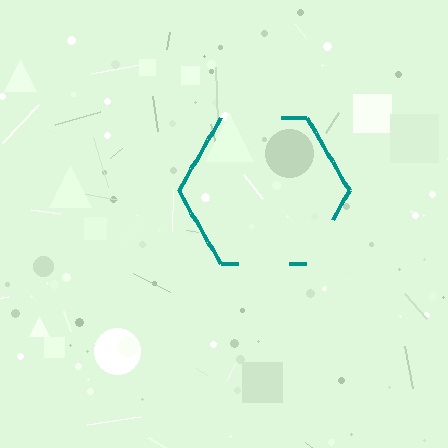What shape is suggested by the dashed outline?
The dashed outline suggests a hexagon.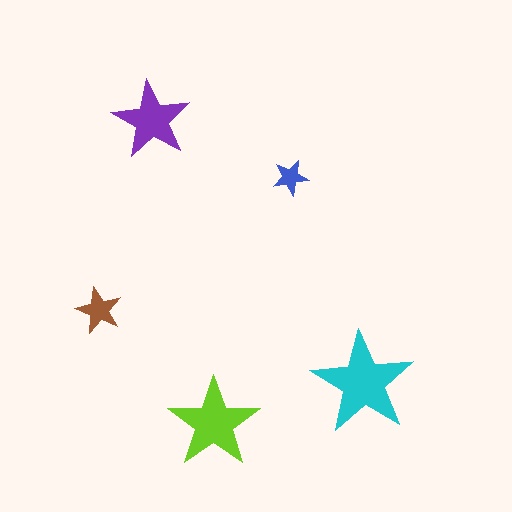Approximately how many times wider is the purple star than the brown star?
About 1.5 times wider.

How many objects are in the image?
There are 5 objects in the image.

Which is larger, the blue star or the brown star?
The brown one.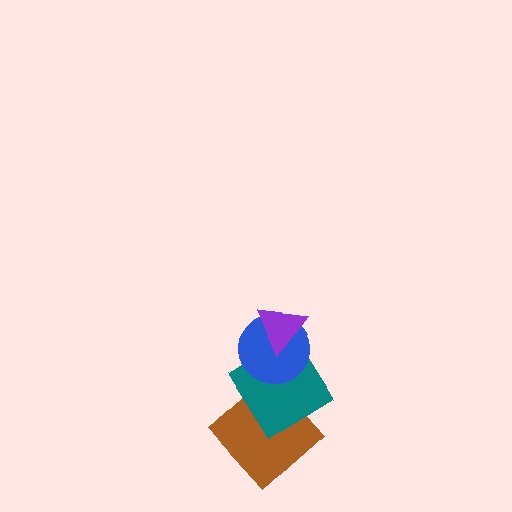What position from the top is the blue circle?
The blue circle is 2nd from the top.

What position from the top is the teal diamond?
The teal diamond is 3rd from the top.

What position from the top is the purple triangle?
The purple triangle is 1st from the top.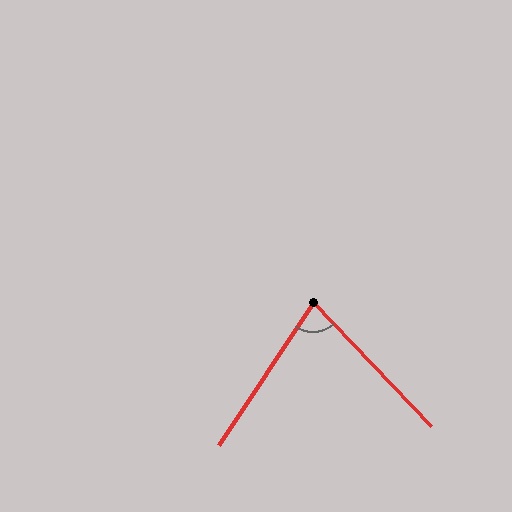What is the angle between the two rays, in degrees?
Approximately 77 degrees.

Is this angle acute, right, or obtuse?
It is acute.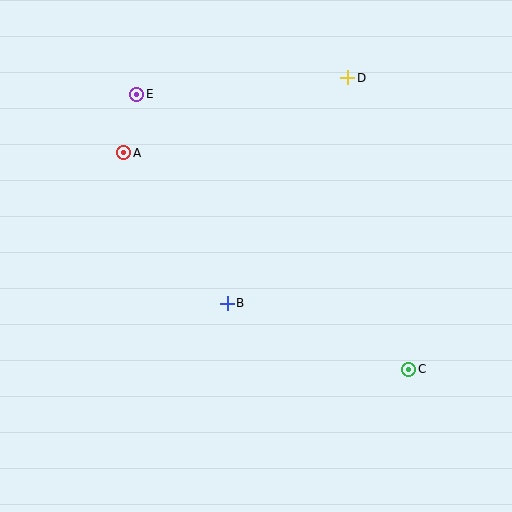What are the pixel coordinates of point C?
Point C is at (409, 369).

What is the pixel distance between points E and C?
The distance between E and C is 387 pixels.